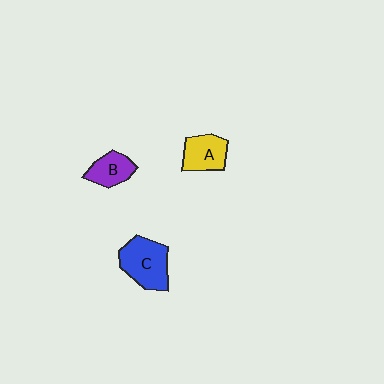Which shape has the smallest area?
Shape B (purple).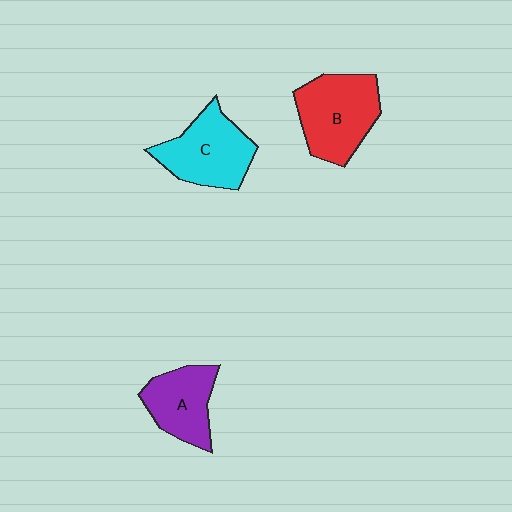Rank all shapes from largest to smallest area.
From largest to smallest: B (red), C (cyan), A (purple).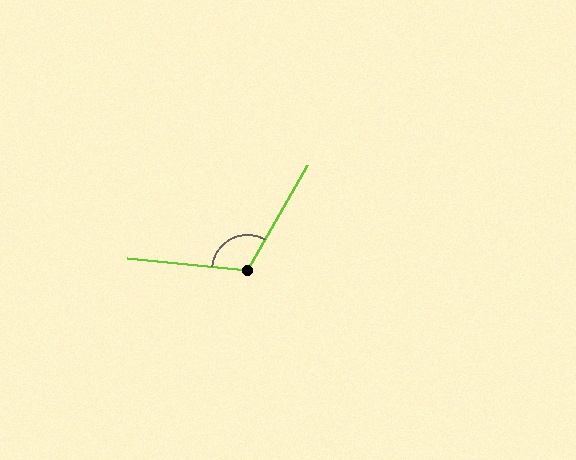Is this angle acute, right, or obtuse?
It is obtuse.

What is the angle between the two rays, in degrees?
Approximately 114 degrees.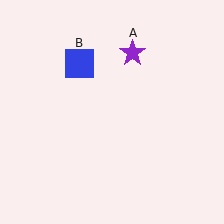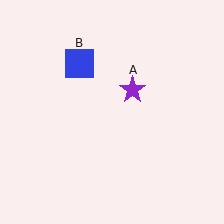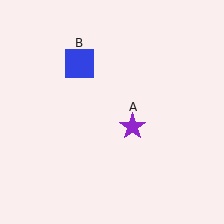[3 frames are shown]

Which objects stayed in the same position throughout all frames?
Blue square (object B) remained stationary.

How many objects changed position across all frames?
1 object changed position: purple star (object A).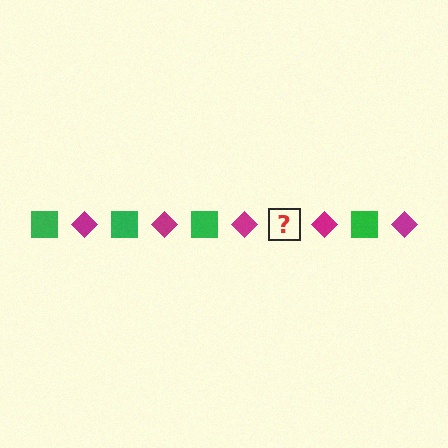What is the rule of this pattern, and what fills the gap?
The rule is that the pattern alternates between green square and magenta diamond. The gap should be filled with a green square.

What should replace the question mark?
The question mark should be replaced with a green square.